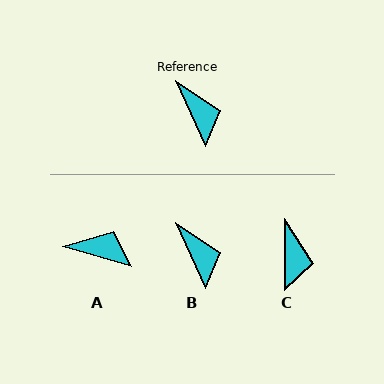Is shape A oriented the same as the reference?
No, it is off by about 49 degrees.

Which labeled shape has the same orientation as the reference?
B.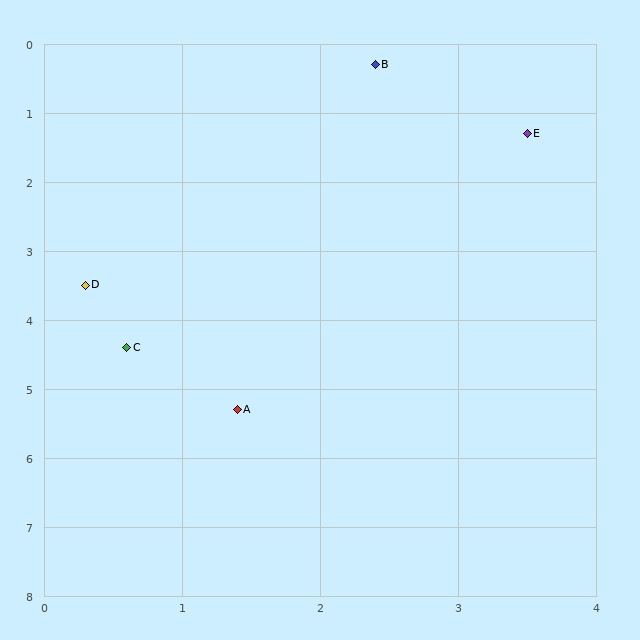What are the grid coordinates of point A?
Point A is at approximately (1.4, 5.3).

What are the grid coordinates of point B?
Point B is at approximately (2.4, 0.3).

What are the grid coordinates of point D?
Point D is at approximately (0.3, 3.5).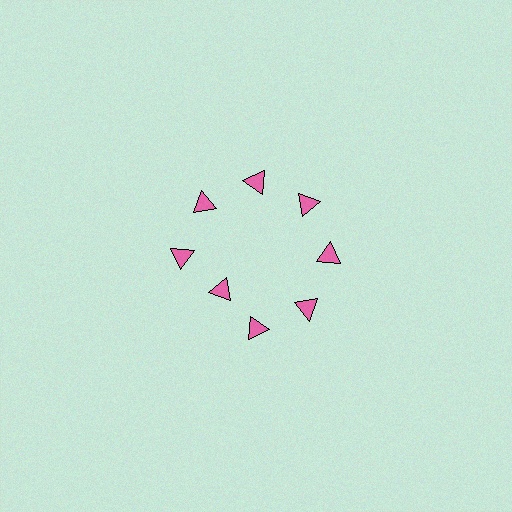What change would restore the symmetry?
The symmetry would be restored by moving it outward, back onto the ring so that all 8 triangles sit at equal angles and equal distance from the center.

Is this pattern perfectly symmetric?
No. The 8 pink triangles are arranged in a ring, but one element near the 8 o'clock position is pulled inward toward the center, breaking the 8-fold rotational symmetry.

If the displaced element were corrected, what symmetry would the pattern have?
It would have 8-fold rotational symmetry — the pattern would map onto itself every 45 degrees.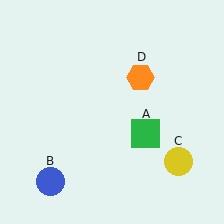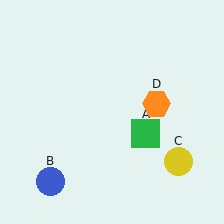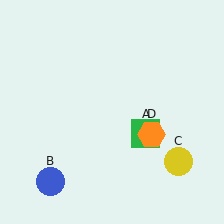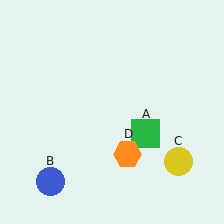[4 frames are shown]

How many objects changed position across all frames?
1 object changed position: orange hexagon (object D).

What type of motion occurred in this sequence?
The orange hexagon (object D) rotated clockwise around the center of the scene.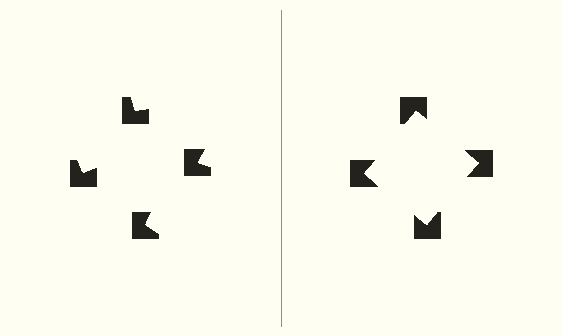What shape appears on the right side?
An illusory square.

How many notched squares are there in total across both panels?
8 — 4 on each side.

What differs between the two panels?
The notched squares are positioned identically on both sides; only the wedge orientations differ. On the right they align to a square; on the left they are misaligned.